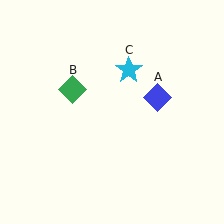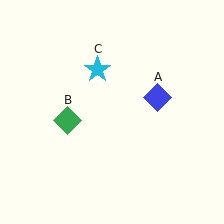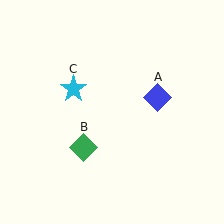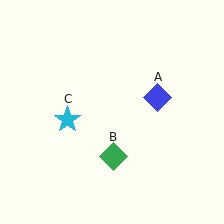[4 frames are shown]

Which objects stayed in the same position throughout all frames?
Blue diamond (object A) remained stationary.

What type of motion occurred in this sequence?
The green diamond (object B), cyan star (object C) rotated counterclockwise around the center of the scene.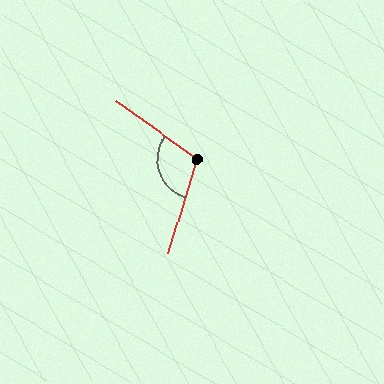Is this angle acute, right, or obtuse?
It is obtuse.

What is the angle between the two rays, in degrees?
Approximately 108 degrees.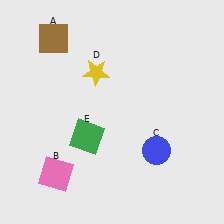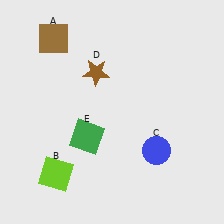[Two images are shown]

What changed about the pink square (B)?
In Image 1, B is pink. In Image 2, it changed to lime.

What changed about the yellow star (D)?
In Image 1, D is yellow. In Image 2, it changed to brown.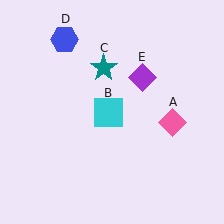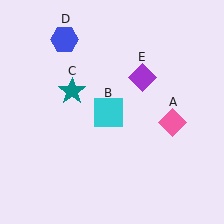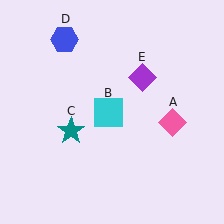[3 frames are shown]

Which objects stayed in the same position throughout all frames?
Pink diamond (object A) and cyan square (object B) and blue hexagon (object D) and purple diamond (object E) remained stationary.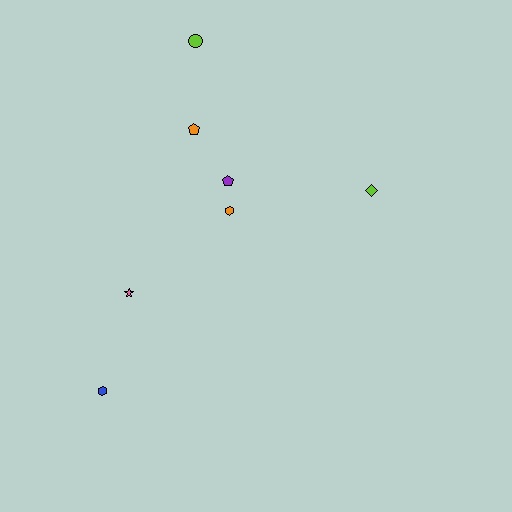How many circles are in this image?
There is 1 circle.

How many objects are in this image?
There are 7 objects.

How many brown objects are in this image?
There are no brown objects.